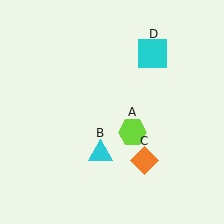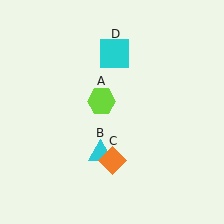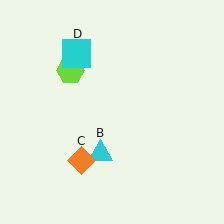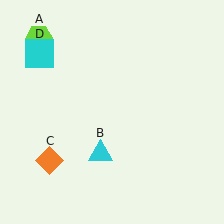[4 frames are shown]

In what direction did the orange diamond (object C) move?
The orange diamond (object C) moved left.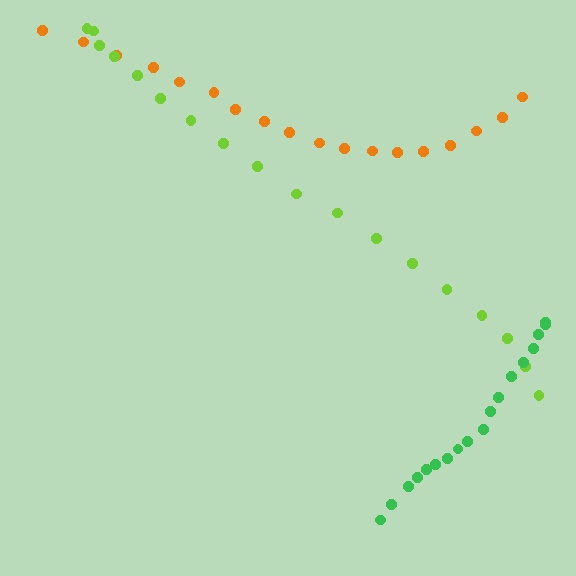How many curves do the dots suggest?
There are 3 distinct paths.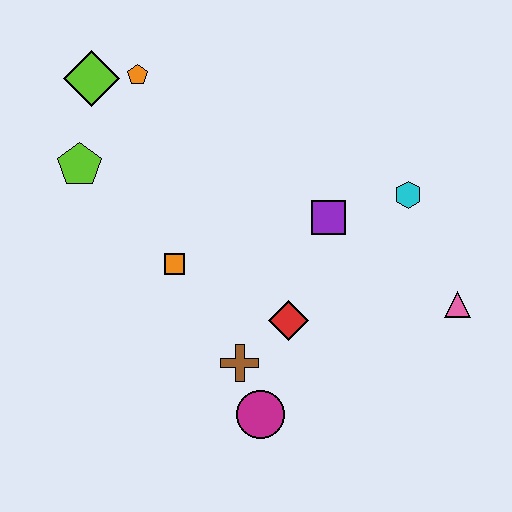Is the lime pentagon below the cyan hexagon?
No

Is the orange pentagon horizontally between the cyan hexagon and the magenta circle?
No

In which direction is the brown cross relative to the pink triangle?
The brown cross is to the left of the pink triangle.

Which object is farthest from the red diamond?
The lime diamond is farthest from the red diamond.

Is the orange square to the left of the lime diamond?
No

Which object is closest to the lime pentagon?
The lime diamond is closest to the lime pentagon.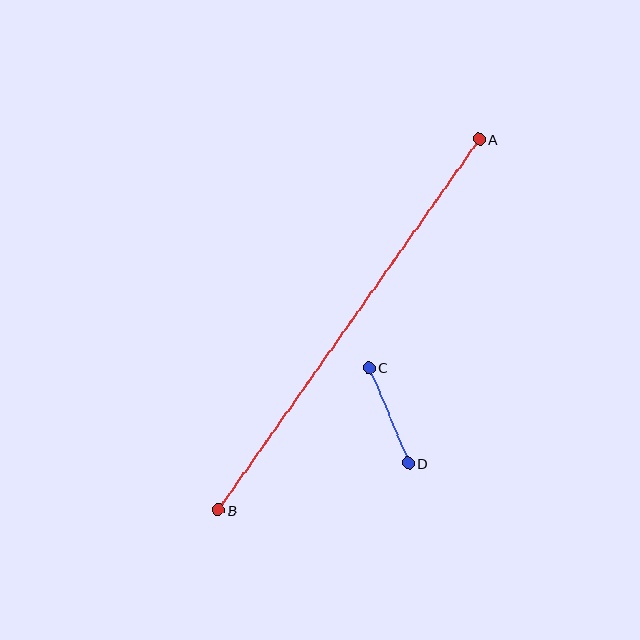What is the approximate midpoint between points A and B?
The midpoint is at approximately (349, 325) pixels.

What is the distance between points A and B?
The distance is approximately 453 pixels.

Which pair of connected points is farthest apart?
Points A and B are farthest apart.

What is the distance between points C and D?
The distance is approximately 103 pixels.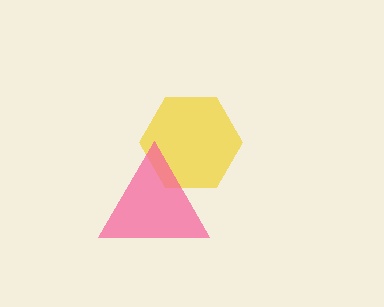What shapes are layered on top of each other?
The layered shapes are: a yellow hexagon, a pink triangle.